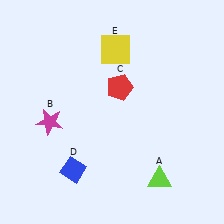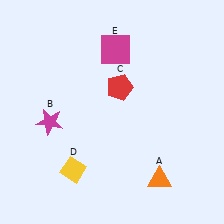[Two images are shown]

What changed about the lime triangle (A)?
In Image 1, A is lime. In Image 2, it changed to orange.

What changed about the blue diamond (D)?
In Image 1, D is blue. In Image 2, it changed to yellow.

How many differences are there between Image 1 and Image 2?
There are 3 differences between the two images.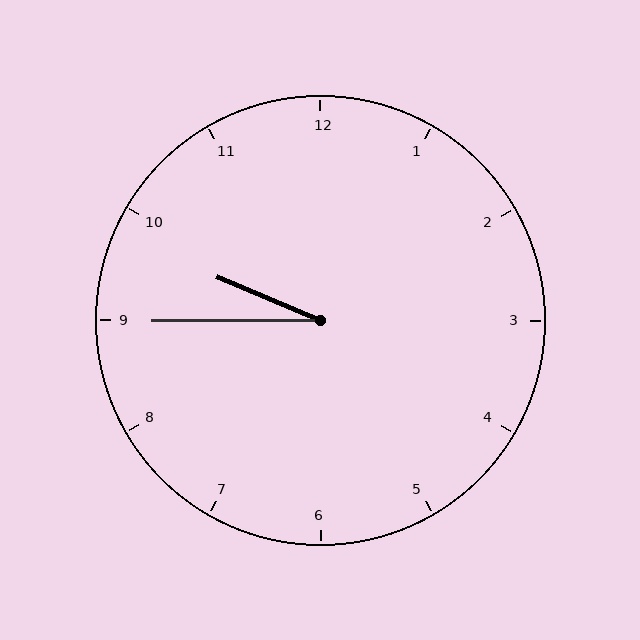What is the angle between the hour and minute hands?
Approximately 22 degrees.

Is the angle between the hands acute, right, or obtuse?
It is acute.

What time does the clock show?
9:45.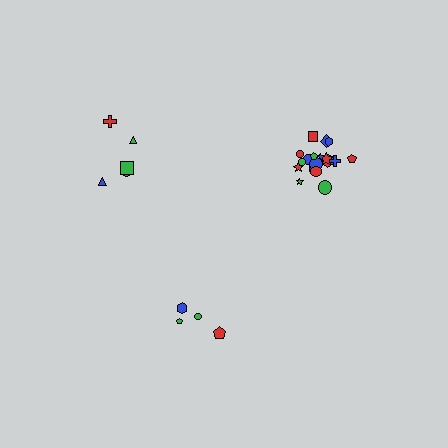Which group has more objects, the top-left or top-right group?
The top-right group.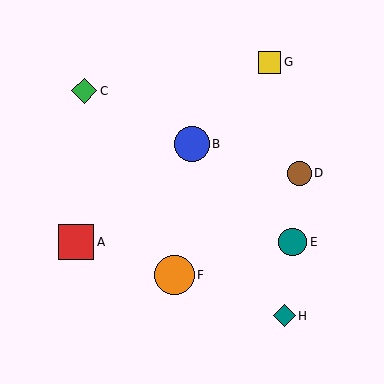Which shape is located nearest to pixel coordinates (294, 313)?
The teal diamond (labeled H) at (284, 316) is nearest to that location.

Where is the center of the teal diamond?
The center of the teal diamond is at (284, 316).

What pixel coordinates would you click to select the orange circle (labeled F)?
Click at (175, 275) to select the orange circle F.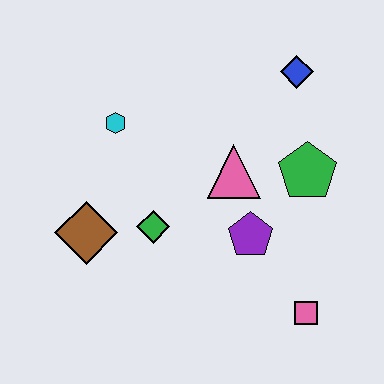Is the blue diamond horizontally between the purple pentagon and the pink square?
Yes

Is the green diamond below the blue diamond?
Yes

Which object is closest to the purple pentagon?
The pink triangle is closest to the purple pentagon.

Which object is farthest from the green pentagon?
The brown diamond is farthest from the green pentagon.